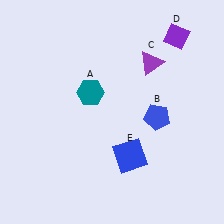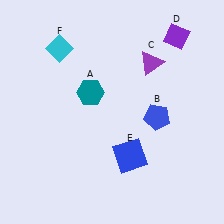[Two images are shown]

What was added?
A cyan diamond (F) was added in Image 2.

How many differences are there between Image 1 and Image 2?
There is 1 difference between the two images.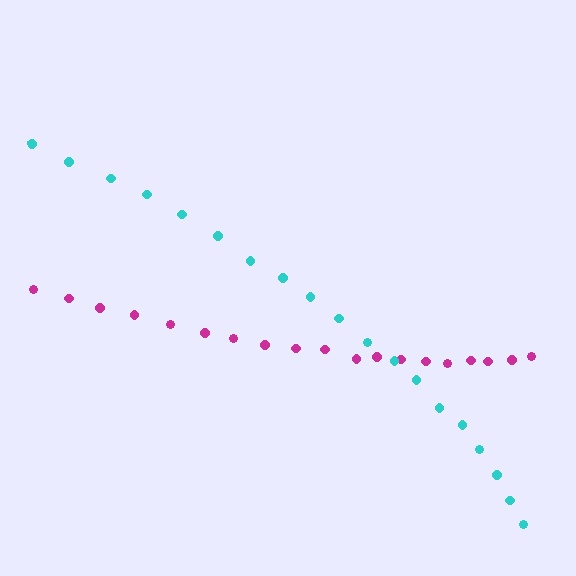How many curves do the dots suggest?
There are 2 distinct paths.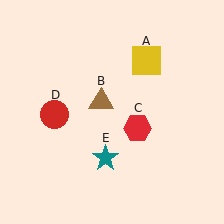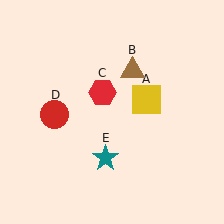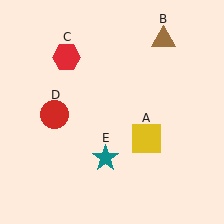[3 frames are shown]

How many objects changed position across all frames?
3 objects changed position: yellow square (object A), brown triangle (object B), red hexagon (object C).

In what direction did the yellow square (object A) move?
The yellow square (object A) moved down.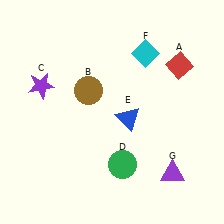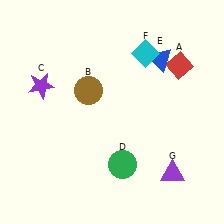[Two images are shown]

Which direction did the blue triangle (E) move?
The blue triangle (E) moved up.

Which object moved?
The blue triangle (E) moved up.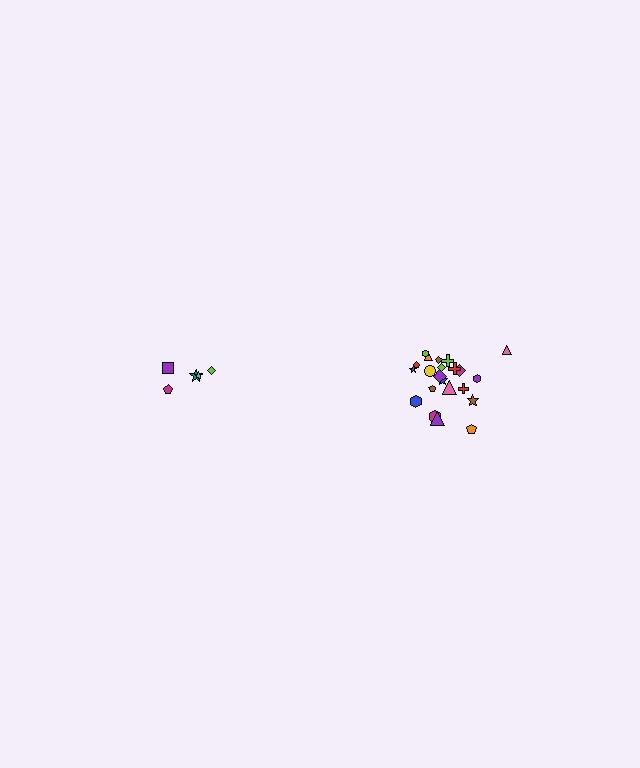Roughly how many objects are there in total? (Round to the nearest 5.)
Roughly 25 objects in total.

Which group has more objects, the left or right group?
The right group.